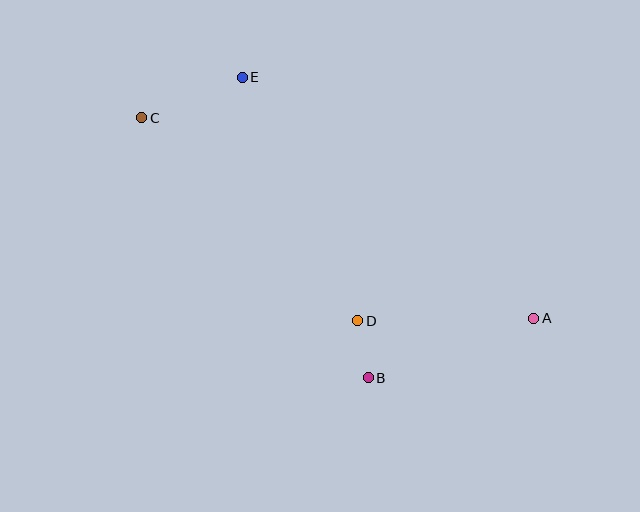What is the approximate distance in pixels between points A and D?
The distance between A and D is approximately 176 pixels.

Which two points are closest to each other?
Points B and D are closest to each other.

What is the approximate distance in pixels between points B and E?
The distance between B and E is approximately 325 pixels.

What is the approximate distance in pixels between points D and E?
The distance between D and E is approximately 269 pixels.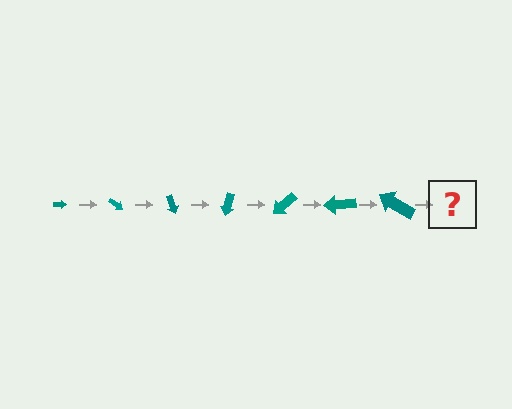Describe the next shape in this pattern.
It should be an arrow, larger than the previous one and rotated 245 degrees from the start.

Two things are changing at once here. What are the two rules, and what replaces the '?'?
The two rules are that the arrow grows larger each step and it rotates 35 degrees each step. The '?' should be an arrow, larger than the previous one and rotated 245 degrees from the start.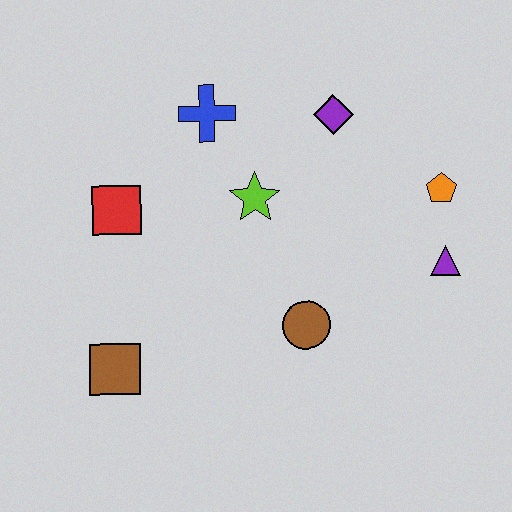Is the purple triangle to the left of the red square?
No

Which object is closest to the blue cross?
The lime star is closest to the blue cross.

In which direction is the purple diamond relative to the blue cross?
The purple diamond is to the right of the blue cross.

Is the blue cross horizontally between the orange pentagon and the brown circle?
No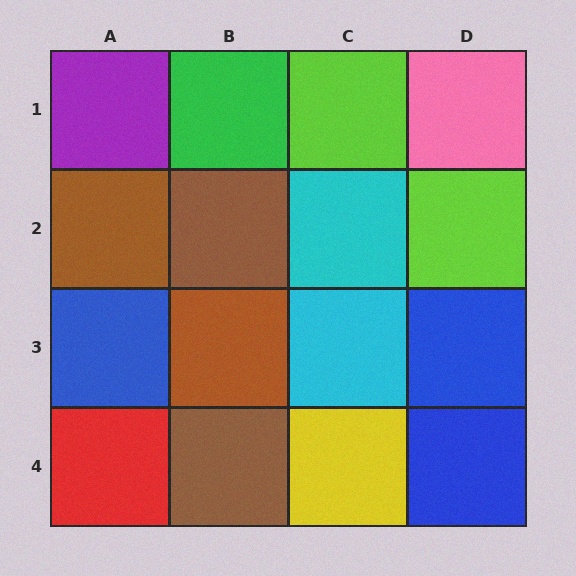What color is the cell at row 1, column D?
Pink.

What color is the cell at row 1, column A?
Purple.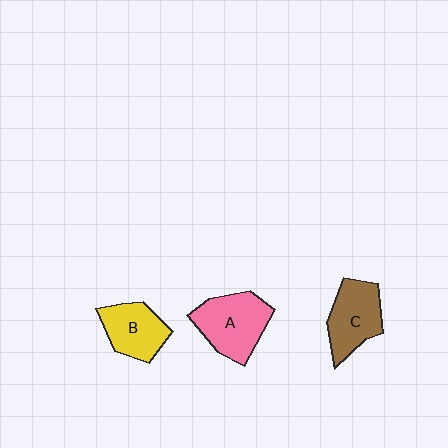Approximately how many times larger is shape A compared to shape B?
Approximately 1.3 times.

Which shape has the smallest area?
Shape B (yellow).